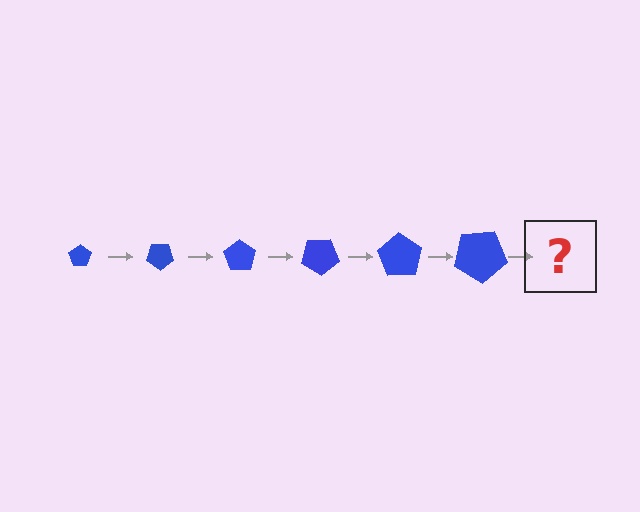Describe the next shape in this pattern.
It should be a pentagon, larger than the previous one and rotated 210 degrees from the start.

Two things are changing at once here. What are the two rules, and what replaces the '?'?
The two rules are that the pentagon grows larger each step and it rotates 35 degrees each step. The '?' should be a pentagon, larger than the previous one and rotated 210 degrees from the start.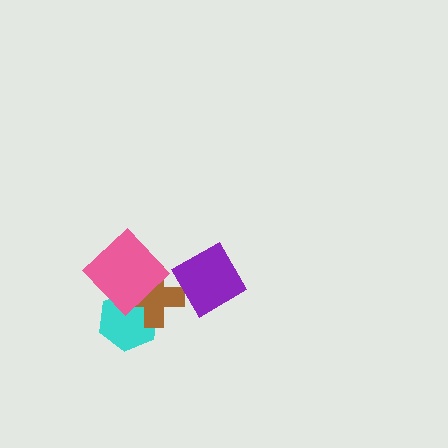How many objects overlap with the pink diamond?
2 objects overlap with the pink diamond.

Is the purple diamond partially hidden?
No, no other shape covers it.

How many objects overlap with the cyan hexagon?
2 objects overlap with the cyan hexagon.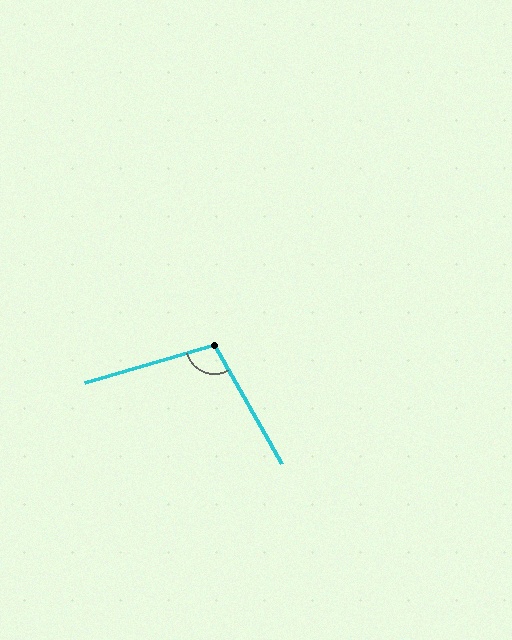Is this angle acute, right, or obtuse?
It is obtuse.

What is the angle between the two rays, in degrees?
Approximately 103 degrees.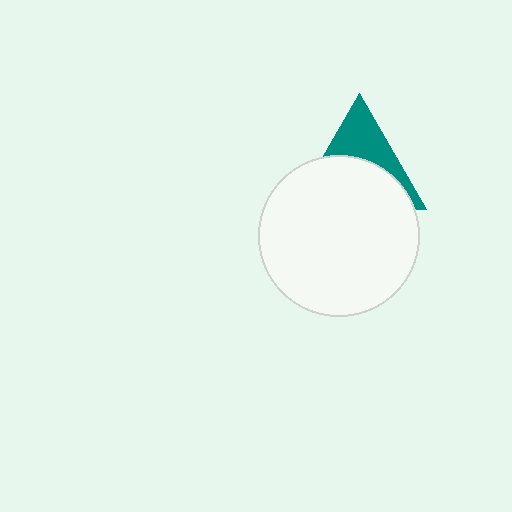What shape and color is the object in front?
The object in front is a white circle.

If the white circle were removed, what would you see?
You would see the complete teal triangle.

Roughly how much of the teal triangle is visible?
A small part of it is visible (roughly 40%).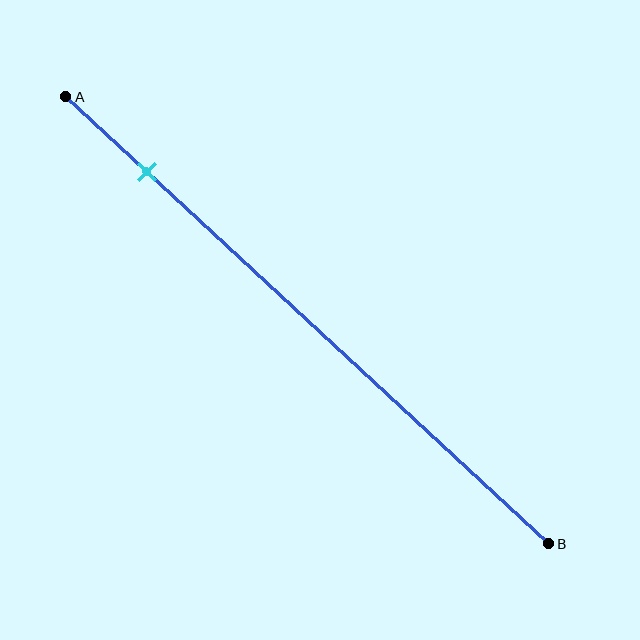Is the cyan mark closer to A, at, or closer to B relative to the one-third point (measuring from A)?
The cyan mark is closer to point A than the one-third point of segment AB.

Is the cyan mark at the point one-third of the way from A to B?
No, the mark is at about 15% from A, not at the 33% one-third point.